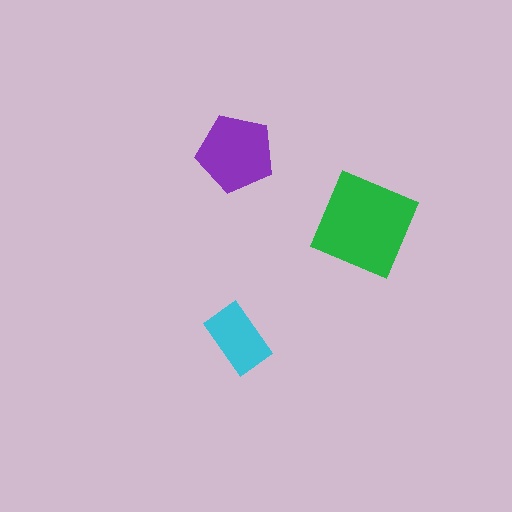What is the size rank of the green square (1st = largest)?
1st.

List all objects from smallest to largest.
The cyan rectangle, the purple pentagon, the green square.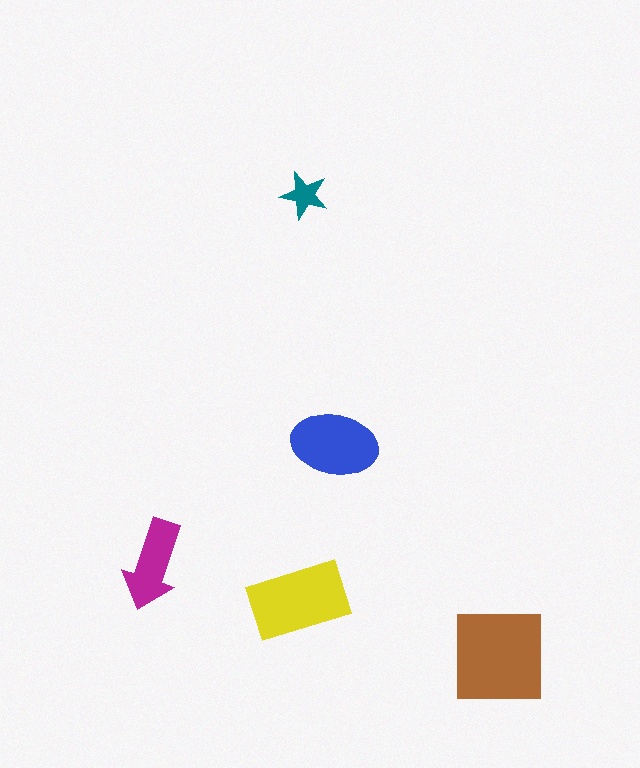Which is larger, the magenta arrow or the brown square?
The brown square.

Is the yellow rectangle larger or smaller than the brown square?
Smaller.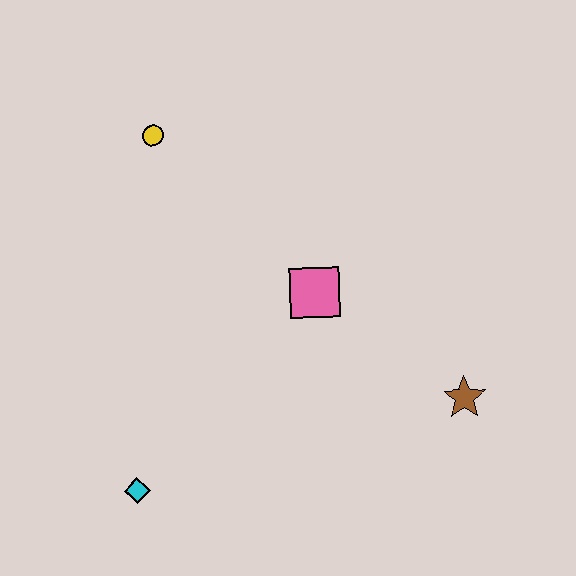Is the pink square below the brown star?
No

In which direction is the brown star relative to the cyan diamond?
The brown star is to the right of the cyan diamond.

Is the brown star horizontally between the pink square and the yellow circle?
No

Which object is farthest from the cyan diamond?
The yellow circle is farthest from the cyan diamond.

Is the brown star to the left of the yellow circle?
No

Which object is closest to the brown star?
The pink square is closest to the brown star.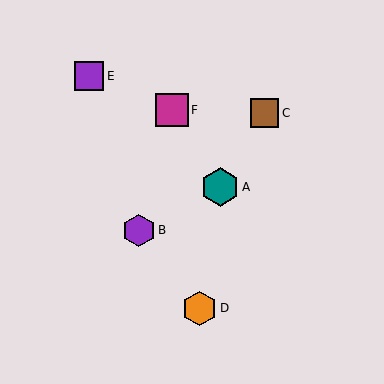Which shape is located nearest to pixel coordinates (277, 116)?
The brown square (labeled C) at (264, 113) is nearest to that location.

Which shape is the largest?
The teal hexagon (labeled A) is the largest.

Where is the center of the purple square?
The center of the purple square is at (89, 76).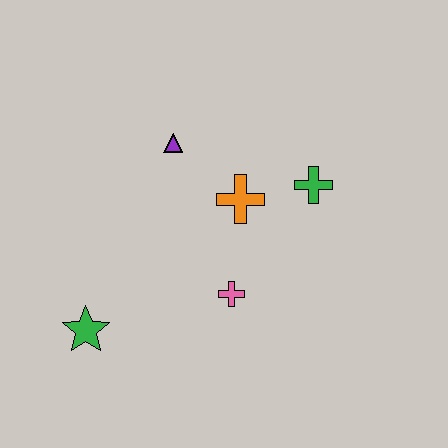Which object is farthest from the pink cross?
The purple triangle is farthest from the pink cross.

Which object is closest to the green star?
The pink cross is closest to the green star.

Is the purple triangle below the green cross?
No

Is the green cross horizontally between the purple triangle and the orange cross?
No